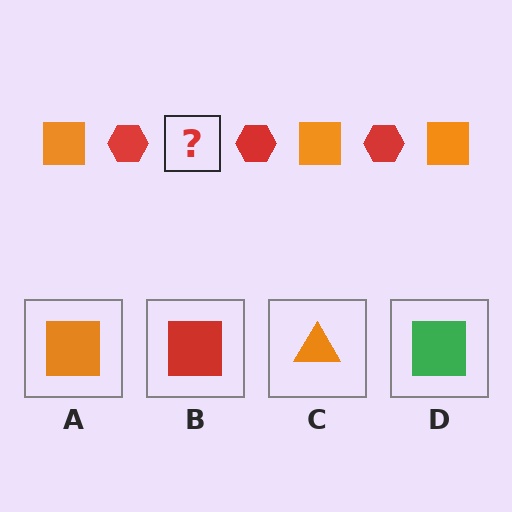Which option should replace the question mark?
Option A.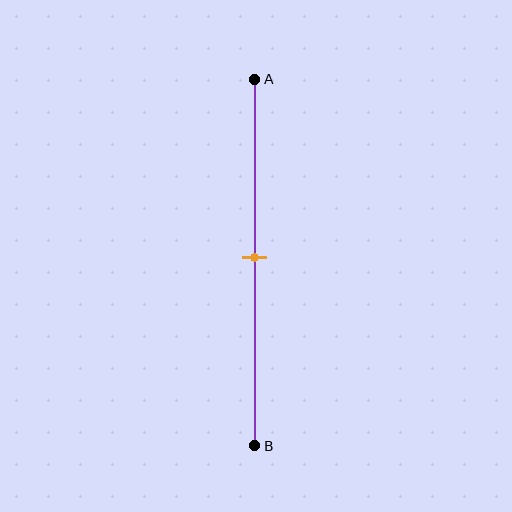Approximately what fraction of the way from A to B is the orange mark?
The orange mark is approximately 50% of the way from A to B.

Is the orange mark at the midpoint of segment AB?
Yes, the mark is approximately at the midpoint.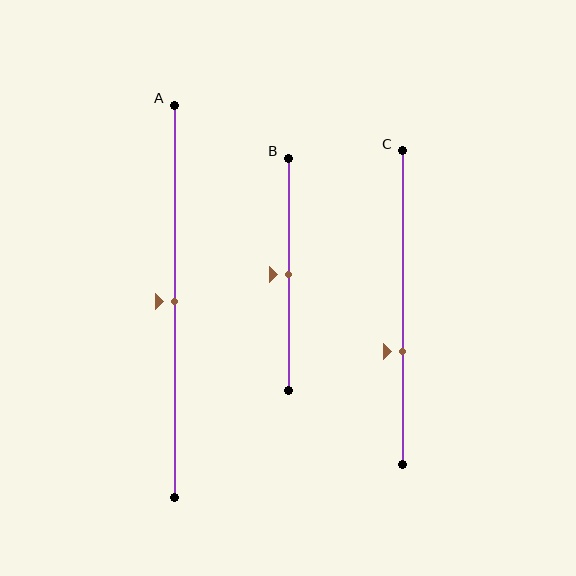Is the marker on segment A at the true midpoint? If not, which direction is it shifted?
Yes, the marker on segment A is at the true midpoint.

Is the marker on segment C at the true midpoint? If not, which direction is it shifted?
No, the marker on segment C is shifted downward by about 14% of the segment length.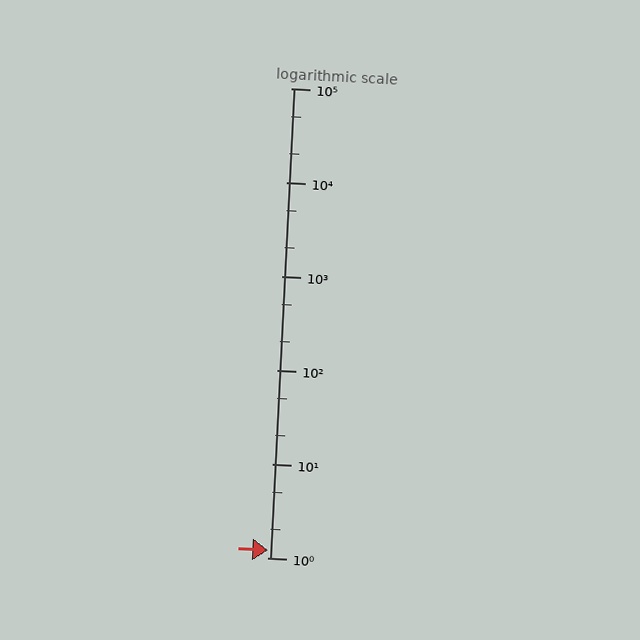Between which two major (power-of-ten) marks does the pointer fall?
The pointer is between 1 and 10.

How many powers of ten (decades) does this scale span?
The scale spans 5 decades, from 1 to 100000.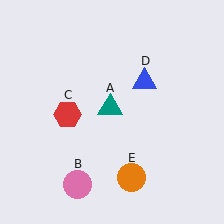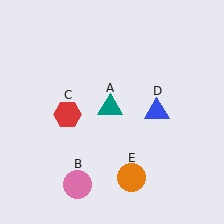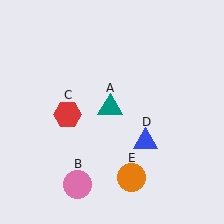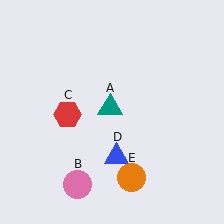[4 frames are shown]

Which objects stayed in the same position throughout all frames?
Teal triangle (object A) and pink circle (object B) and red hexagon (object C) and orange circle (object E) remained stationary.